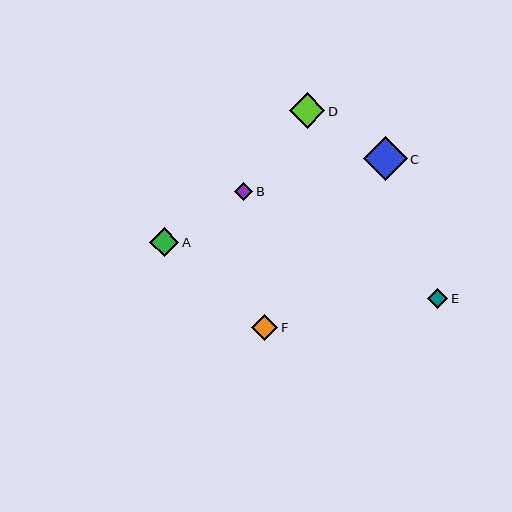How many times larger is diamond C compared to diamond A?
Diamond C is approximately 1.5 times the size of diamond A.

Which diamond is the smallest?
Diamond B is the smallest with a size of approximately 18 pixels.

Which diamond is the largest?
Diamond C is the largest with a size of approximately 44 pixels.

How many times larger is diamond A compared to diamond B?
Diamond A is approximately 1.6 times the size of diamond B.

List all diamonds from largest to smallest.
From largest to smallest: C, D, A, F, E, B.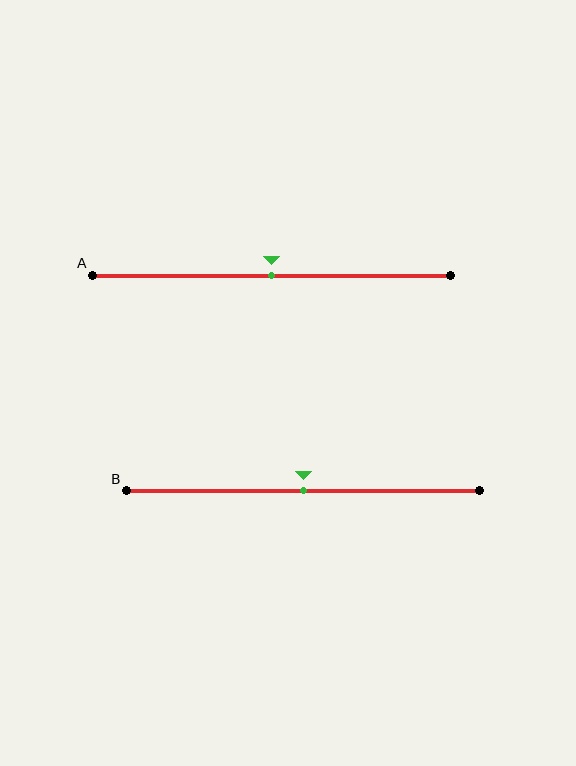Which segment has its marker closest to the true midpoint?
Segment A has its marker closest to the true midpoint.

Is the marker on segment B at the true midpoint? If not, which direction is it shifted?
Yes, the marker on segment B is at the true midpoint.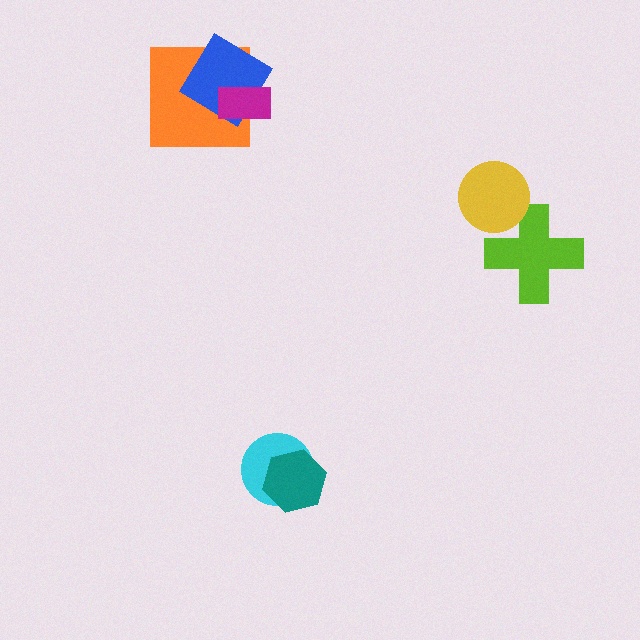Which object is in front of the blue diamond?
The magenta rectangle is in front of the blue diamond.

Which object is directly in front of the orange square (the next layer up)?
The blue diamond is directly in front of the orange square.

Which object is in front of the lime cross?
The yellow circle is in front of the lime cross.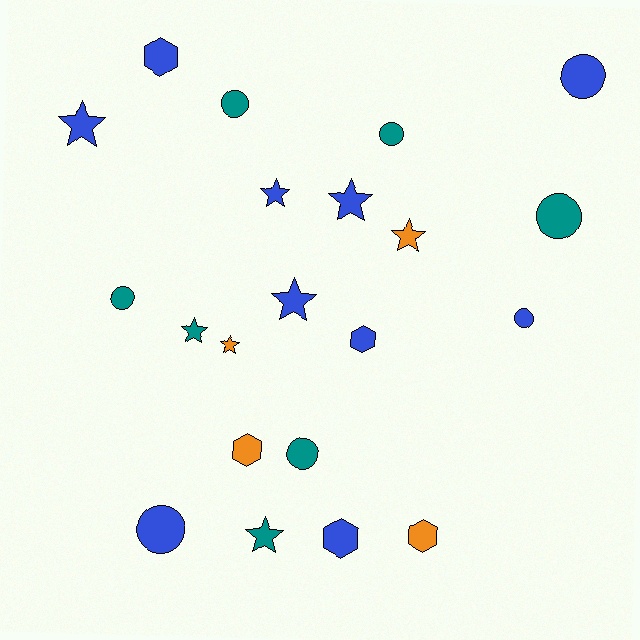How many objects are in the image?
There are 21 objects.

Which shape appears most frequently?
Star, with 8 objects.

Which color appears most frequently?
Blue, with 10 objects.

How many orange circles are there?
There are no orange circles.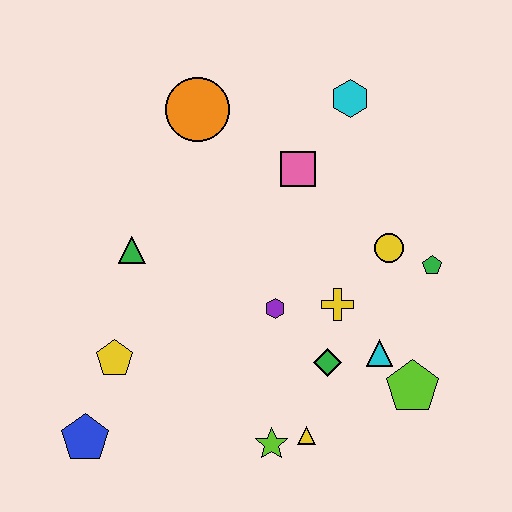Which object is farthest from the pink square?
The blue pentagon is farthest from the pink square.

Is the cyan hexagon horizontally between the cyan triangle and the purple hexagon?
Yes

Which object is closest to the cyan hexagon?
The pink square is closest to the cyan hexagon.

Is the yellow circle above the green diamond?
Yes